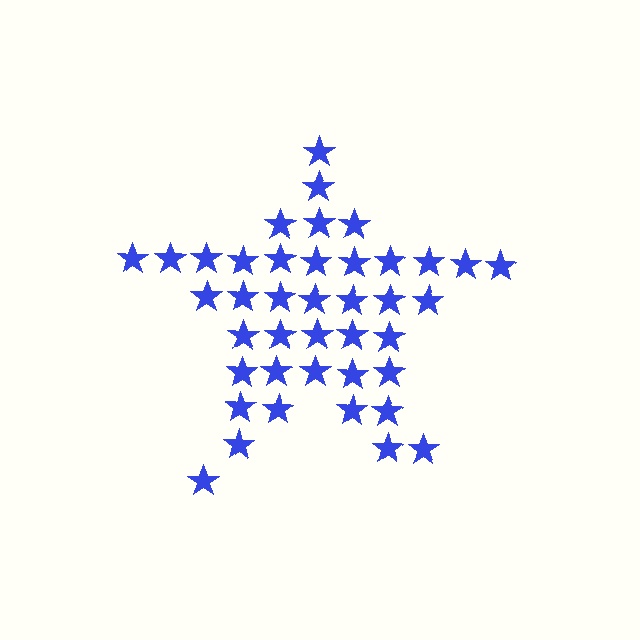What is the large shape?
The large shape is a star.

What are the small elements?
The small elements are stars.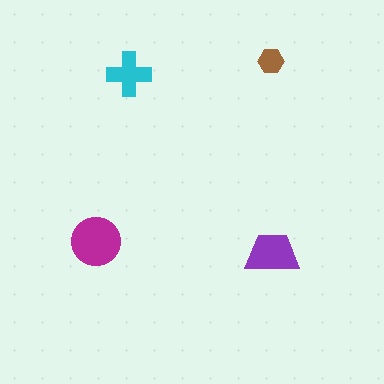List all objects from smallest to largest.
The brown hexagon, the cyan cross, the purple trapezoid, the magenta circle.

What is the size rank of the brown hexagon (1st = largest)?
4th.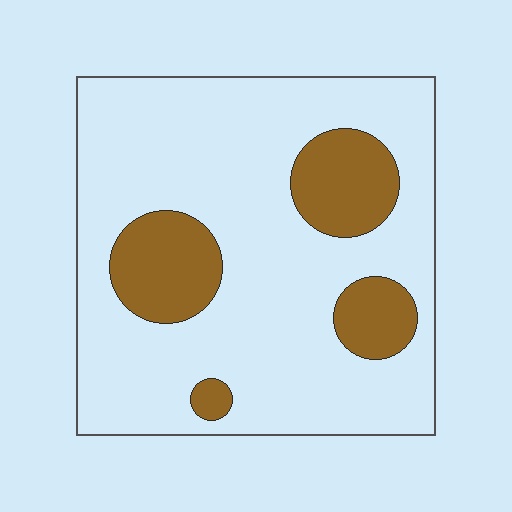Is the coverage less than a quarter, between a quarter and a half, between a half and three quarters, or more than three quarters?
Less than a quarter.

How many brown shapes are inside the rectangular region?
4.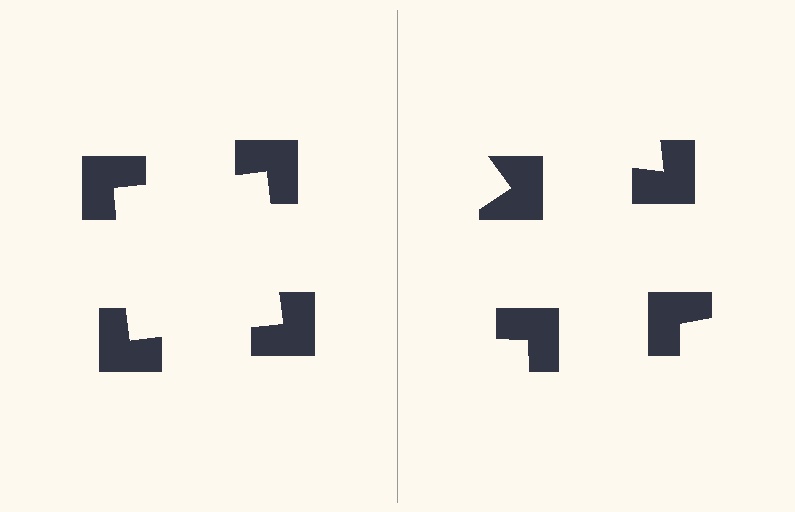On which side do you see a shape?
An illusory square appears on the left side. On the right side the wedge cuts are rotated, so no coherent shape forms.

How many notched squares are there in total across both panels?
8 — 4 on each side.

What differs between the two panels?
The notched squares are positioned identically on both sides; only the wedge orientations differ. On the left they align to a square; on the right they are misaligned.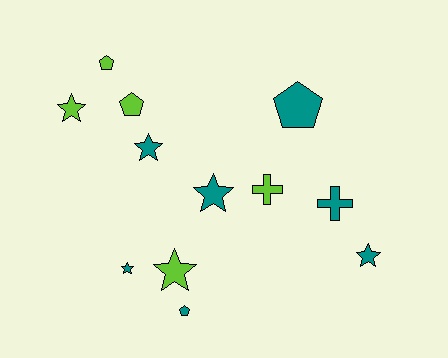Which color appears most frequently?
Teal, with 7 objects.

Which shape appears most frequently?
Star, with 6 objects.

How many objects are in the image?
There are 12 objects.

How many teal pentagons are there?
There are 2 teal pentagons.